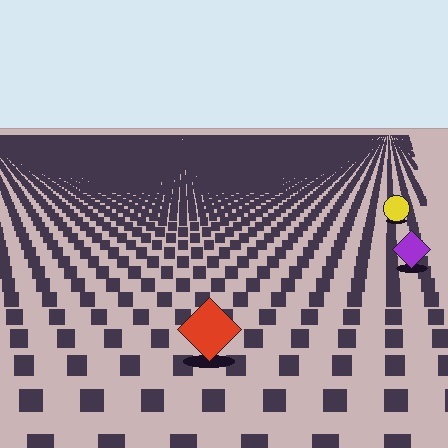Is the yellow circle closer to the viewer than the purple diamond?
No. The purple diamond is closer — you can tell from the texture gradient: the ground texture is coarser near it.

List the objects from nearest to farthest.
From nearest to farthest: the red diamond, the purple diamond, the yellow circle.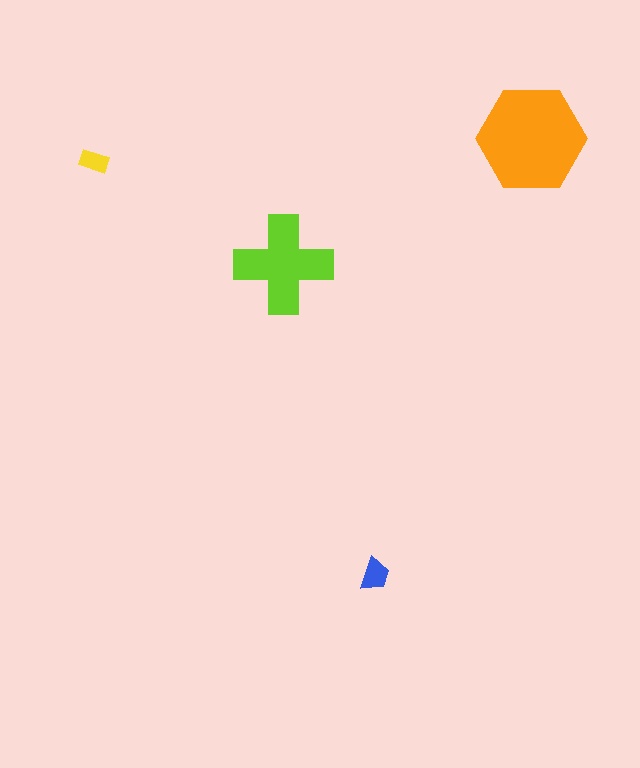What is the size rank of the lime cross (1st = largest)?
2nd.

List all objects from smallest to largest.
The yellow rectangle, the blue trapezoid, the lime cross, the orange hexagon.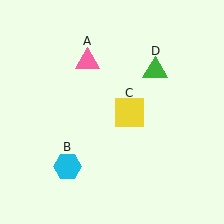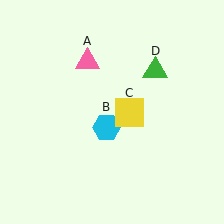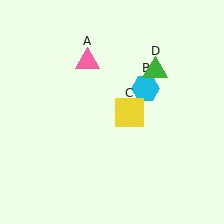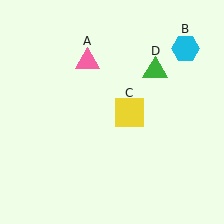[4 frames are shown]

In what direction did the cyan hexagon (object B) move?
The cyan hexagon (object B) moved up and to the right.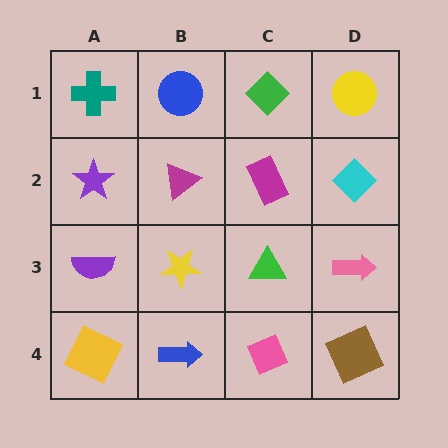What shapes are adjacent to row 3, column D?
A cyan diamond (row 2, column D), a brown square (row 4, column D), a green triangle (row 3, column C).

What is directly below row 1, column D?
A cyan diamond.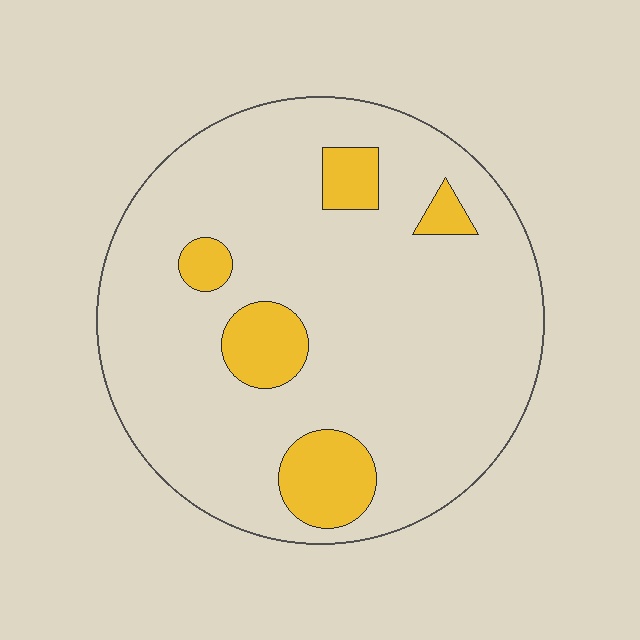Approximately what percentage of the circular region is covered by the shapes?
Approximately 15%.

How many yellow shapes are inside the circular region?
5.